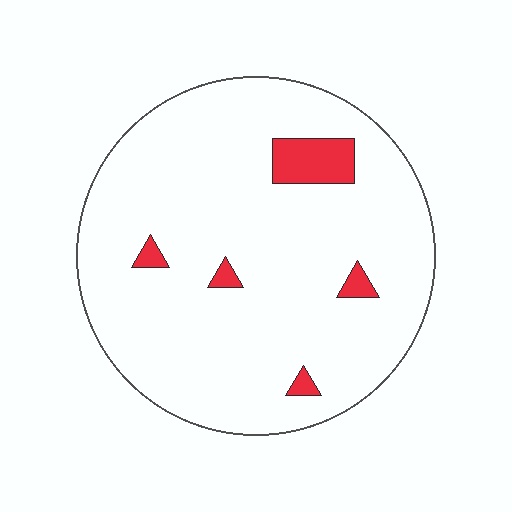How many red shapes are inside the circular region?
5.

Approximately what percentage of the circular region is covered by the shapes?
Approximately 5%.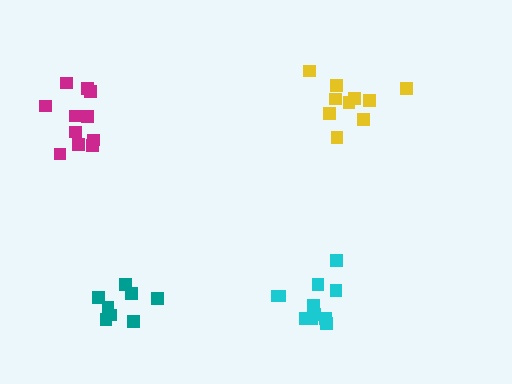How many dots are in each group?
Group 1: 10 dots, Group 2: 11 dots, Group 3: 8 dots, Group 4: 11 dots (40 total).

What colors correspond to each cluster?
The clusters are colored: yellow, cyan, teal, magenta.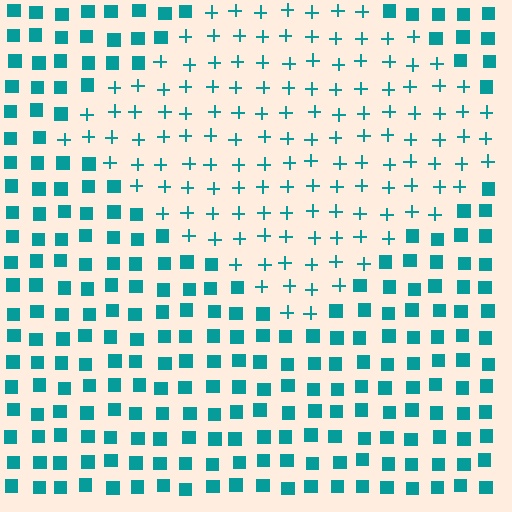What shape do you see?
I see a diamond.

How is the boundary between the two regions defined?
The boundary is defined by a change in element shape: plus signs inside vs. squares outside. All elements share the same color and spacing.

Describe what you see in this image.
The image is filled with small teal elements arranged in a uniform grid. A diamond-shaped region contains plus signs, while the surrounding area contains squares. The boundary is defined purely by the change in element shape.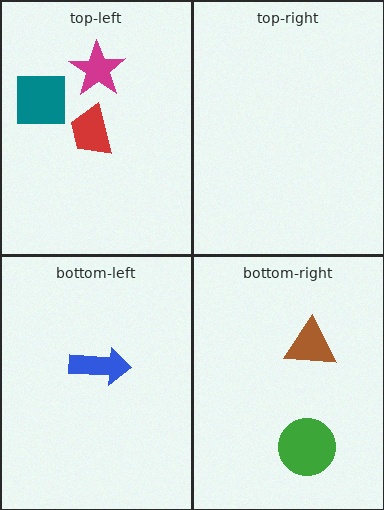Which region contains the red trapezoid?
The top-left region.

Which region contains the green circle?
The bottom-right region.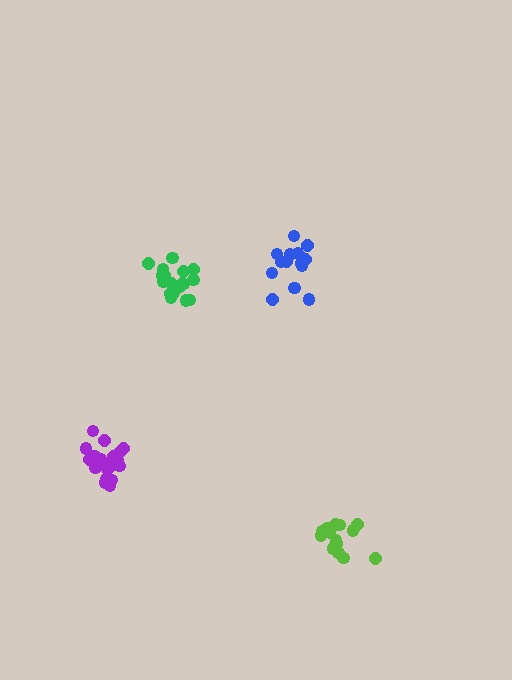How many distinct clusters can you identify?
There are 4 distinct clusters.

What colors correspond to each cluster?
The clusters are colored: purple, blue, green, lime.